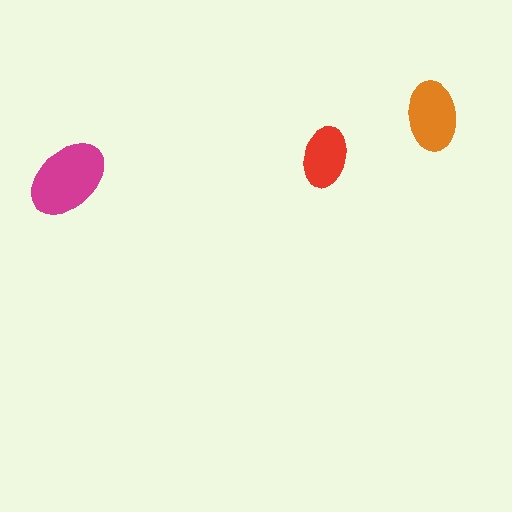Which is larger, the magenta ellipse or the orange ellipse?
The magenta one.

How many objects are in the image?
There are 3 objects in the image.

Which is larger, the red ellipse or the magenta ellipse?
The magenta one.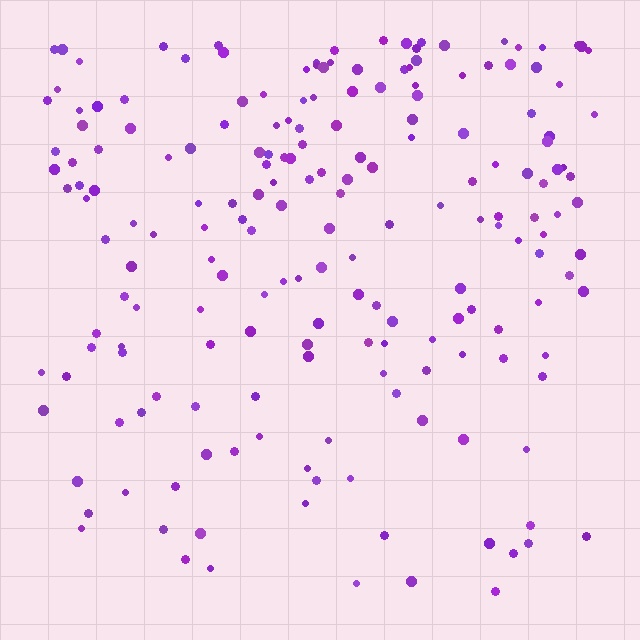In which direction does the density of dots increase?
From bottom to top, with the top side densest.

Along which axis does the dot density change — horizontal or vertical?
Vertical.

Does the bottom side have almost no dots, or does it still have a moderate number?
Still a moderate number, just noticeably fewer than the top.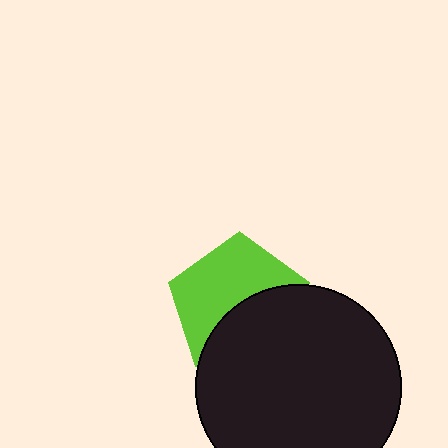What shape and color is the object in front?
The object in front is a black circle.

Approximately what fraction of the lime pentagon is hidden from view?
Roughly 46% of the lime pentagon is hidden behind the black circle.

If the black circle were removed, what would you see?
You would see the complete lime pentagon.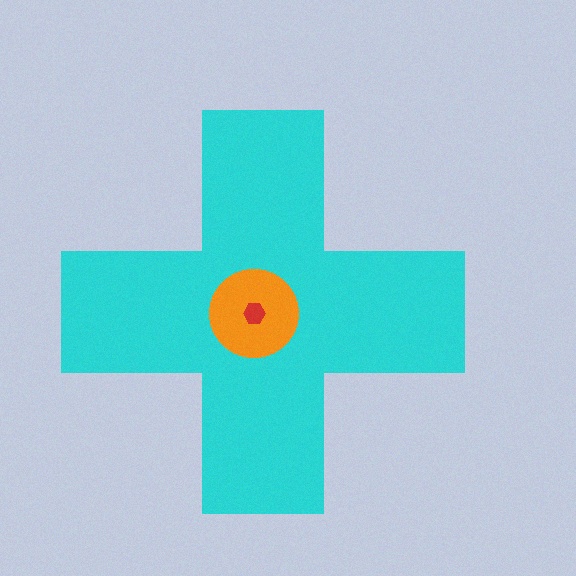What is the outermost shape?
The cyan cross.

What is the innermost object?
The red hexagon.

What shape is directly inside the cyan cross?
The orange circle.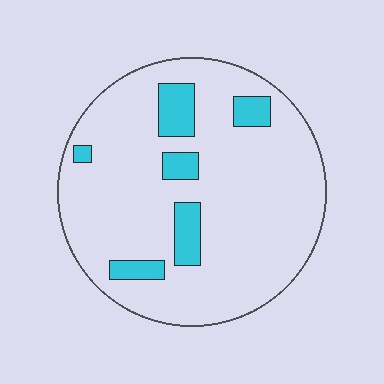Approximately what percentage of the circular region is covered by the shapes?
Approximately 15%.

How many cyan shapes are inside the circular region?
6.